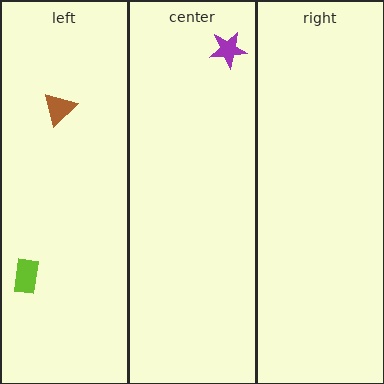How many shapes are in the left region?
2.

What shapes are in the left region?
The brown triangle, the lime rectangle.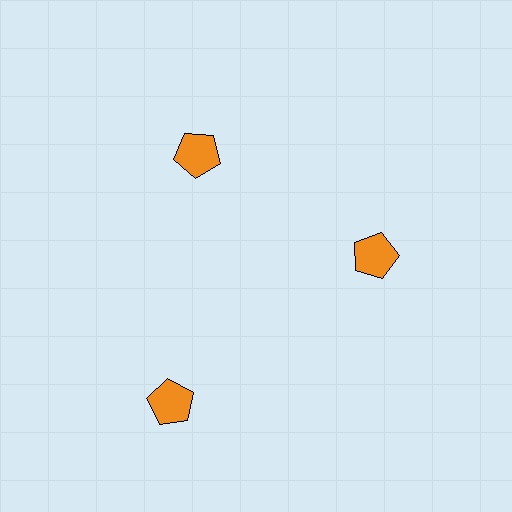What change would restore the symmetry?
The symmetry would be restored by moving it inward, back onto the ring so that all 3 pentagons sit at equal angles and equal distance from the center.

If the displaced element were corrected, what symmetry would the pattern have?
It would have 3-fold rotational symmetry — the pattern would map onto itself every 120 degrees.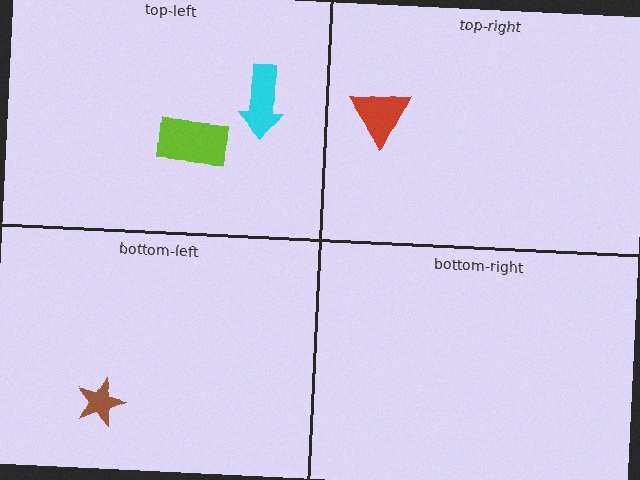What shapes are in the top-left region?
The lime rectangle, the cyan arrow.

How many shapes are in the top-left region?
2.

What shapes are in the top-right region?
The red triangle.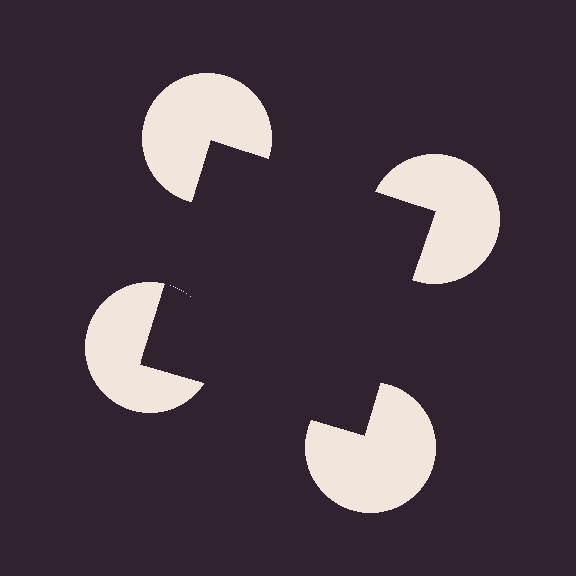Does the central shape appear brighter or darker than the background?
It typically appears slightly darker than the background, even though no actual brightness change is drawn.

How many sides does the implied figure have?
4 sides.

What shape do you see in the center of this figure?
An illusory square — its edges are inferred from the aligned wedge cuts in the pac-man discs, not physically drawn.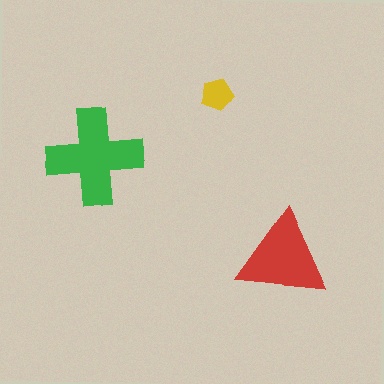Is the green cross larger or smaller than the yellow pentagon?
Larger.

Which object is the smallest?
The yellow pentagon.